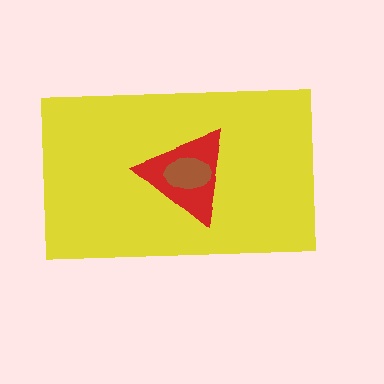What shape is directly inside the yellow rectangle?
The red triangle.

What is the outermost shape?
The yellow rectangle.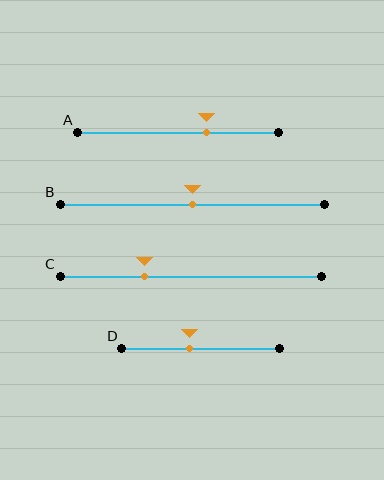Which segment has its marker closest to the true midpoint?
Segment B has its marker closest to the true midpoint.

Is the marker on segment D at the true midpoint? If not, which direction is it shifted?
No, the marker on segment D is shifted to the left by about 7% of the segment length.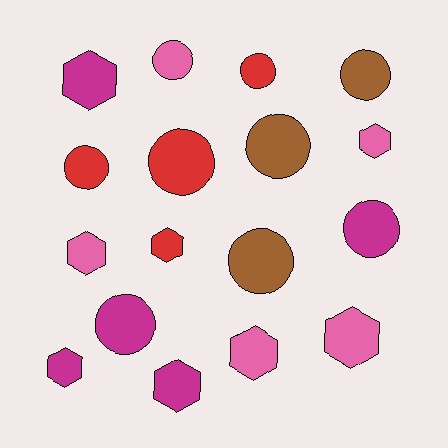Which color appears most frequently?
Magenta, with 5 objects.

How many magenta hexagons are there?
There are 3 magenta hexagons.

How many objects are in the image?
There are 17 objects.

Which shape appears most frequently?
Circle, with 9 objects.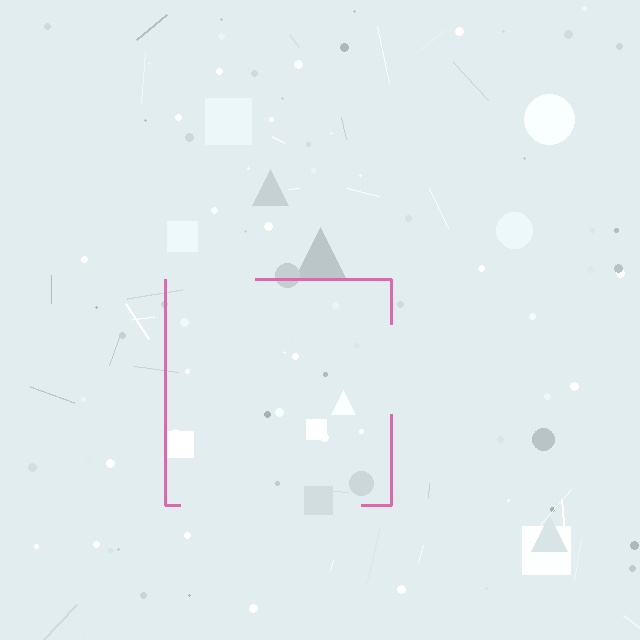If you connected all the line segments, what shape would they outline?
They would outline a square.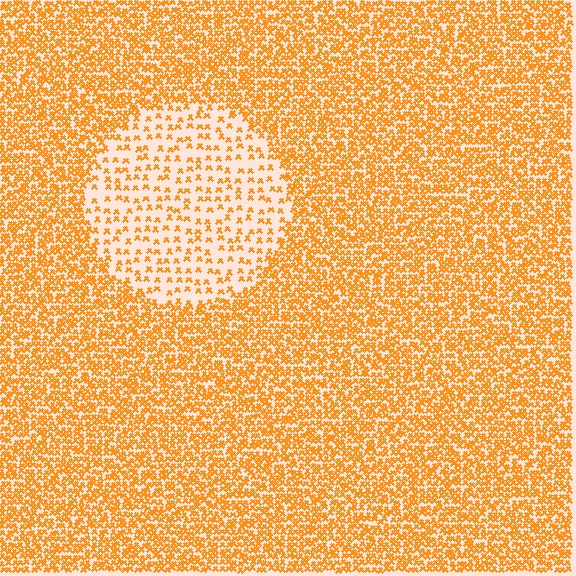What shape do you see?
I see a circle.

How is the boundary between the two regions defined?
The boundary is defined by a change in element density (approximately 2.8x ratio). All elements are the same color, size, and shape.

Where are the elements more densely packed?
The elements are more densely packed outside the circle boundary.